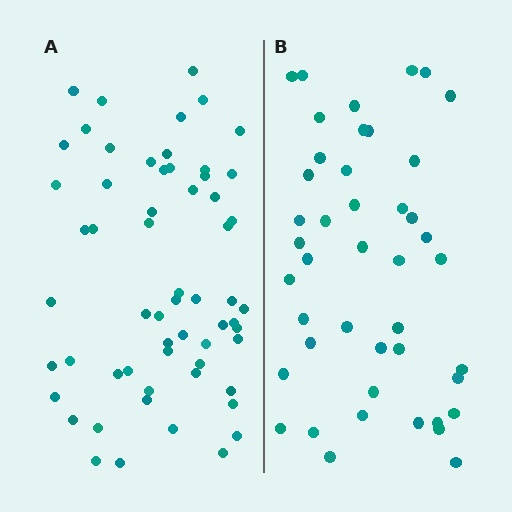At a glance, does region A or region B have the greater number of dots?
Region A (the left region) has more dots.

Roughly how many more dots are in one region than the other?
Region A has approximately 15 more dots than region B.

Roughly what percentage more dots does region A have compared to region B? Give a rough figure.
About 35% more.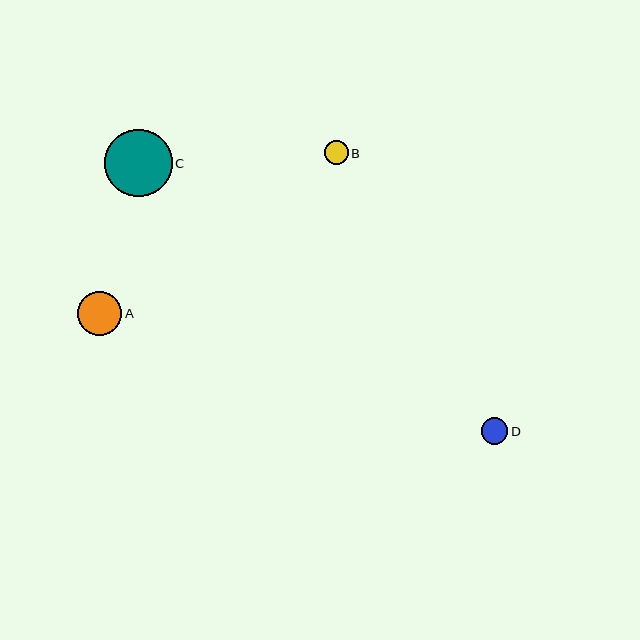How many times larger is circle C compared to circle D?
Circle C is approximately 2.5 times the size of circle D.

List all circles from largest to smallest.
From largest to smallest: C, A, D, B.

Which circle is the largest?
Circle C is the largest with a size of approximately 67 pixels.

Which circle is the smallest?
Circle B is the smallest with a size of approximately 24 pixels.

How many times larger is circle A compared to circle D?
Circle A is approximately 1.7 times the size of circle D.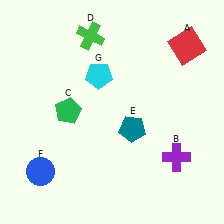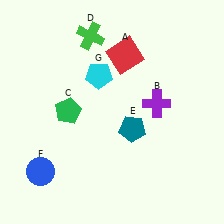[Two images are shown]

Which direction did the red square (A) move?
The red square (A) moved left.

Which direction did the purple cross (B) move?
The purple cross (B) moved up.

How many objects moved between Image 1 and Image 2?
2 objects moved between the two images.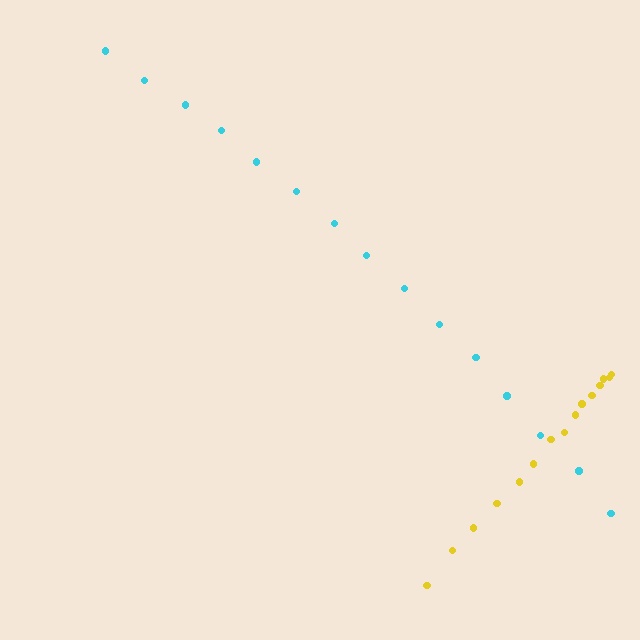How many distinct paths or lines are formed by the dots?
There are 2 distinct paths.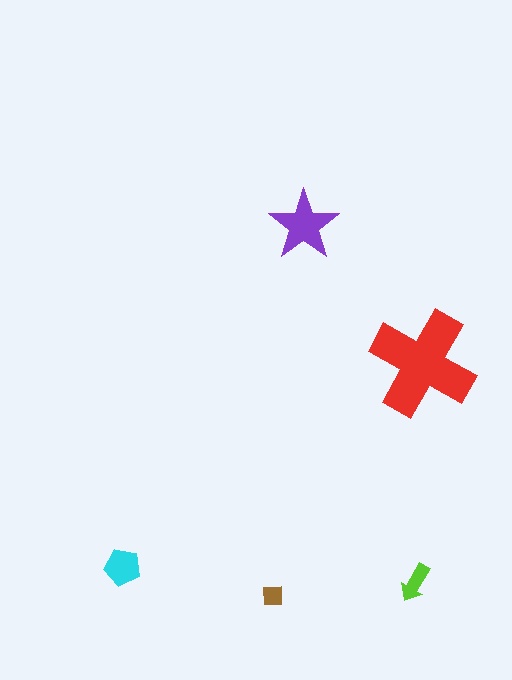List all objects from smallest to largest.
The brown square, the lime arrow, the cyan pentagon, the purple star, the red cross.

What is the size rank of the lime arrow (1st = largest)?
4th.